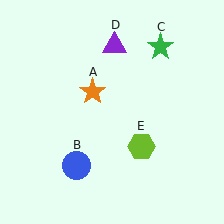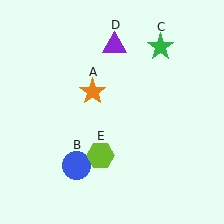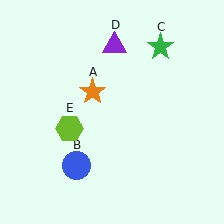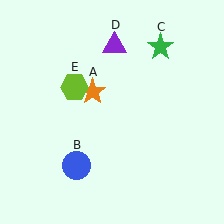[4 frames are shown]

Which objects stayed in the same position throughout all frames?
Orange star (object A) and blue circle (object B) and green star (object C) and purple triangle (object D) remained stationary.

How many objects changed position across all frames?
1 object changed position: lime hexagon (object E).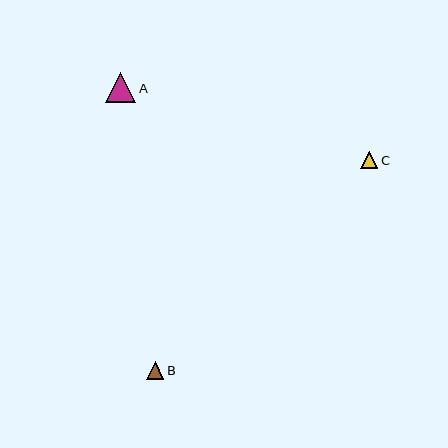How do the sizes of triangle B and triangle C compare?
Triangle B and triangle C are approximately the same size.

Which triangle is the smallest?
Triangle C is the smallest with a size of approximately 17 pixels.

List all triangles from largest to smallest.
From largest to smallest: A, B, C.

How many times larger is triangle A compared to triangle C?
Triangle A is approximately 1.8 times the size of triangle C.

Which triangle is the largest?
Triangle A is the largest with a size of approximately 31 pixels.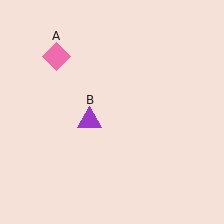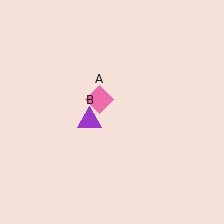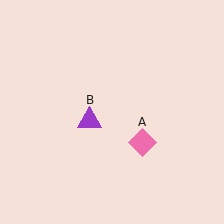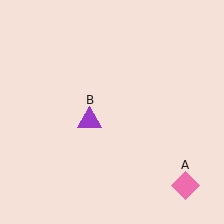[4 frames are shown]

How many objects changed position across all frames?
1 object changed position: pink diamond (object A).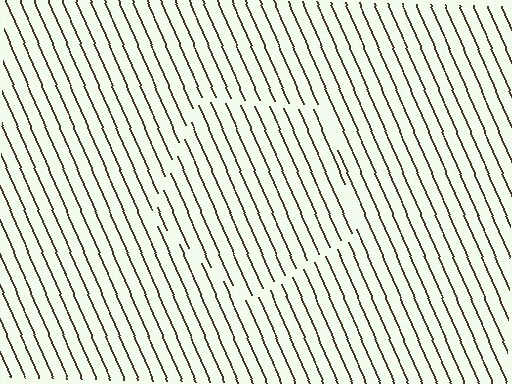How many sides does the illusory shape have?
5 sides — the line-ends trace a pentagon.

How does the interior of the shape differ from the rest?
The interior of the shape contains the same grating, shifted by half a period — the contour is defined by the phase discontinuity where line-ends from the inner and outer gratings abut.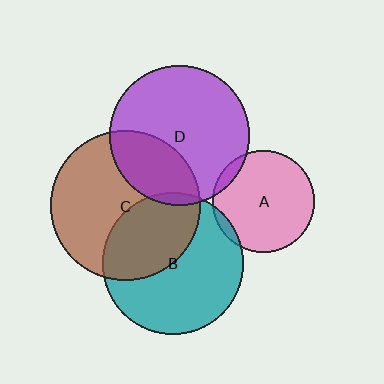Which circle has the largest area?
Circle C (brown).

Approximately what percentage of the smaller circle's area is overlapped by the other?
Approximately 30%.